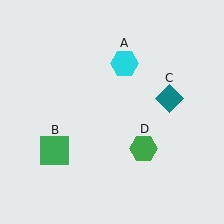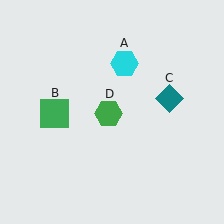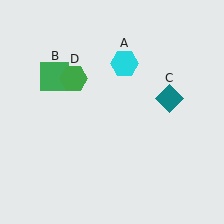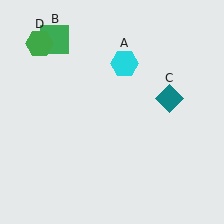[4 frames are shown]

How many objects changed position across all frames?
2 objects changed position: green square (object B), green hexagon (object D).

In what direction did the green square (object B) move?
The green square (object B) moved up.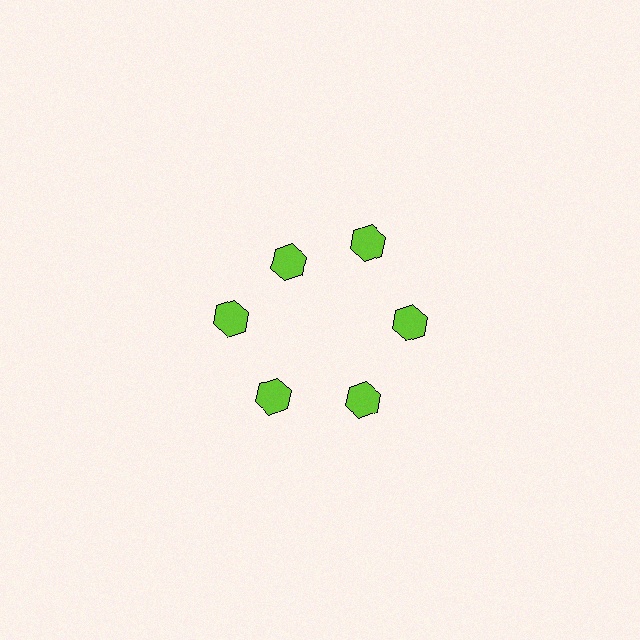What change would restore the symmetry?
The symmetry would be restored by moving it outward, back onto the ring so that all 6 hexagons sit at equal angles and equal distance from the center.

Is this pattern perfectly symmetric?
No. The 6 lime hexagons are arranged in a ring, but one element near the 11 o'clock position is pulled inward toward the center, breaking the 6-fold rotational symmetry.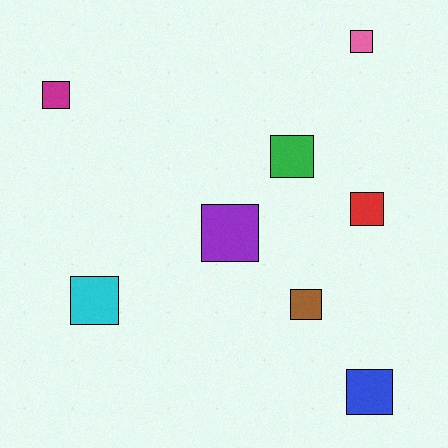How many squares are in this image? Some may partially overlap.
There are 8 squares.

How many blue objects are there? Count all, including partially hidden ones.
There is 1 blue object.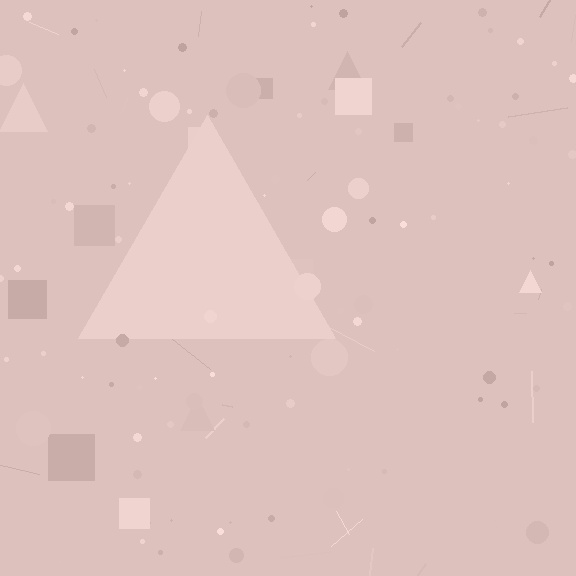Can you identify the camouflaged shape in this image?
The camouflaged shape is a triangle.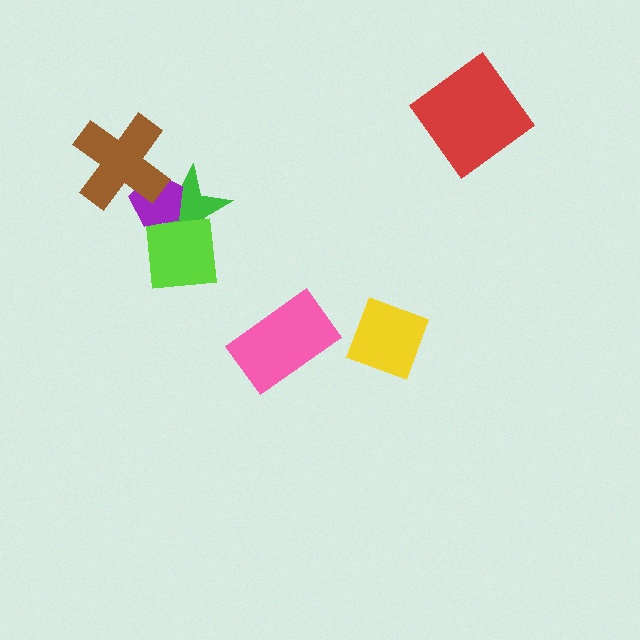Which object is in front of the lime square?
The purple pentagon is in front of the lime square.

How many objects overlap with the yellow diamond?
0 objects overlap with the yellow diamond.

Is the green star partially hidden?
Yes, it is partially covered by another shape.